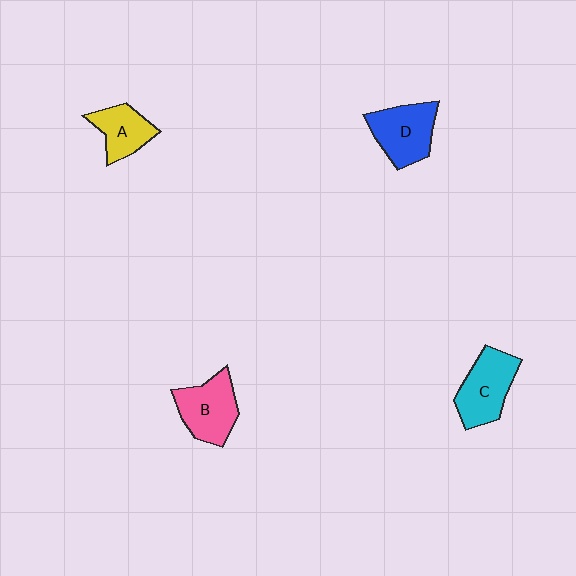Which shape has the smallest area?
Shape A (yellow).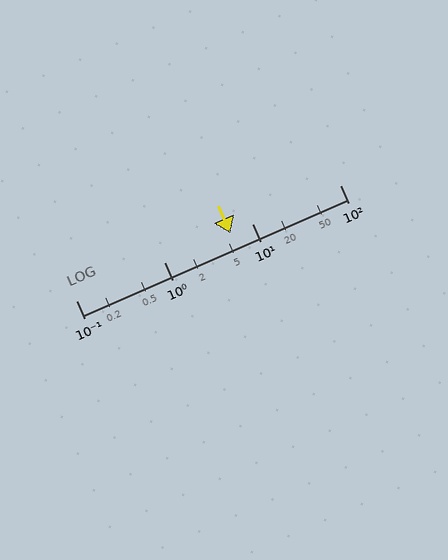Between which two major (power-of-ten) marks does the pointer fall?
The pointer is between 1 and 10.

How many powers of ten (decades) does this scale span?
The scale spans 3 decades, from 0.1 to 100.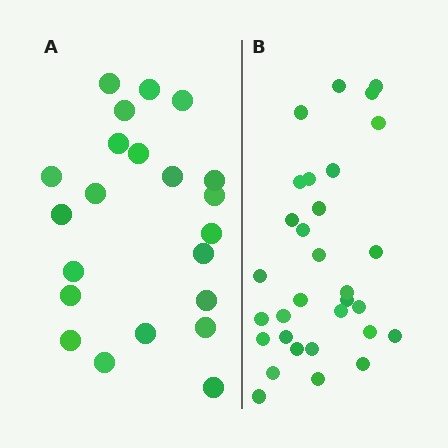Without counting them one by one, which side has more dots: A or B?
Region B (the right region) has more dots.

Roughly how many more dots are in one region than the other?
Region B has roughly 8 or so more dots than region A.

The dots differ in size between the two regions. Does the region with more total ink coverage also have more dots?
No. Region A has more total ink coverage because its dots are larger, but region B actually contains more individual dots. Total area can be misleading — the number of items is what matters here.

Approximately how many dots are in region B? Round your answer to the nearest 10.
About 30 dots. (The exact count is 31, which rounds to 30.)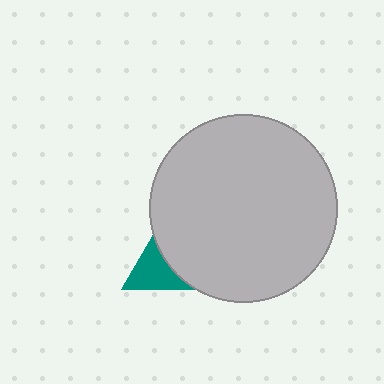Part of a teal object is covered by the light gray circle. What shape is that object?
It is a triangle.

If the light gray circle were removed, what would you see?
You would see the complete teal triangle.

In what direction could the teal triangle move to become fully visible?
The teal triangle could move left. That would shift it out from behind the light gray circle entirely.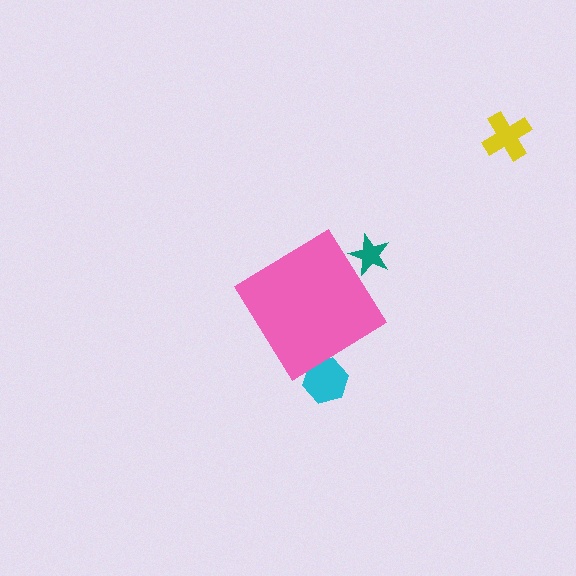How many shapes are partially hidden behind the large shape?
2 shapes are partially hidden.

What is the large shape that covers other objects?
A pink diamond.